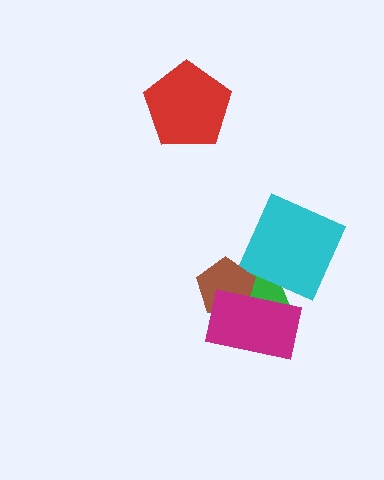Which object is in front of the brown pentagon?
The magenta rectangle is in front of the brown pentagon.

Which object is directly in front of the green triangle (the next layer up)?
The cyan square is directly in front of the green triangle.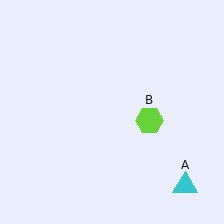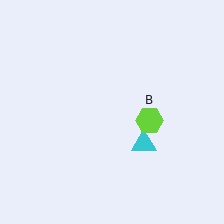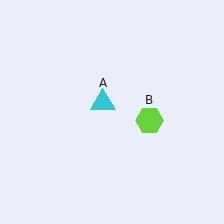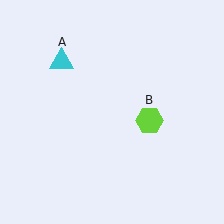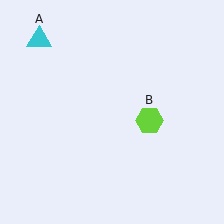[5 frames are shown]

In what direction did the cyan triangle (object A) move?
The cyan triangle (object A) moved up and to the left.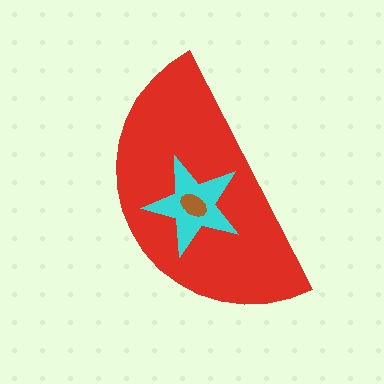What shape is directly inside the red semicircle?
The cyan star.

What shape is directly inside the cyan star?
The brown ellipse.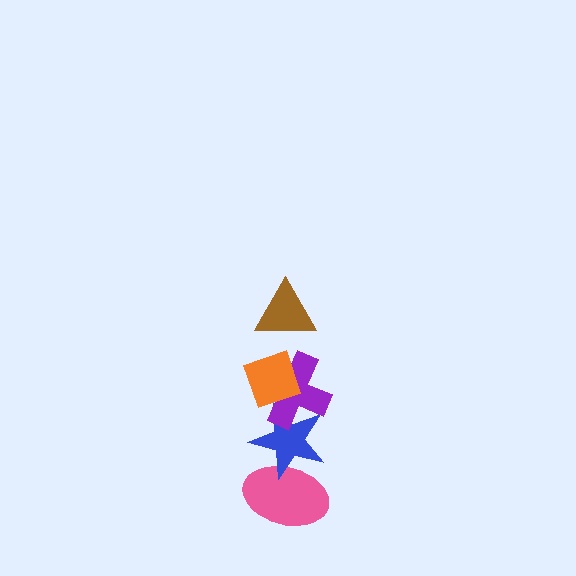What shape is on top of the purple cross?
The orange diamond is on top of the purple cross.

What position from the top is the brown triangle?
The brown triangle is 1st from the top.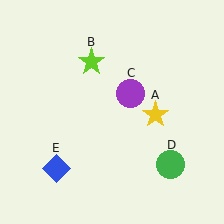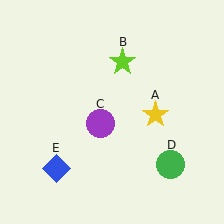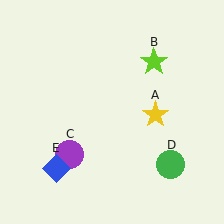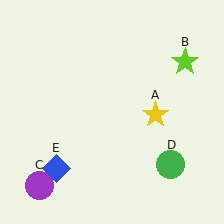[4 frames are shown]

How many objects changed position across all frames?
2 objects changed position: lime star (object B), purple circle (object C).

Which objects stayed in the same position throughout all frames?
Yellow star (object A) and green circle (object D) and blue diamond (object E) remained stationary.